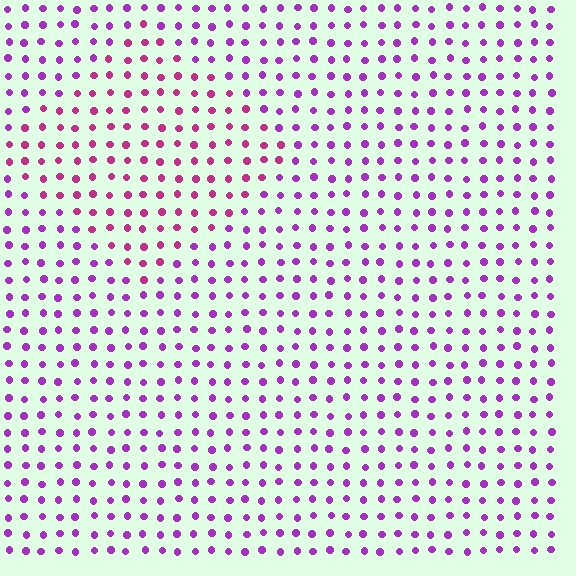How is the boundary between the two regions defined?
The boundary is defined purely by a slight shift in hue (about 34 degrees). Spacing, size, and orientation are identical on both sides.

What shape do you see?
I see a diamond.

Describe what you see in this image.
The image is filled with small purple elements in a uniform arrangement. A diamond-shaped region is visible where the elements are tinted to a slightly different hue, forming a subtle color boundary.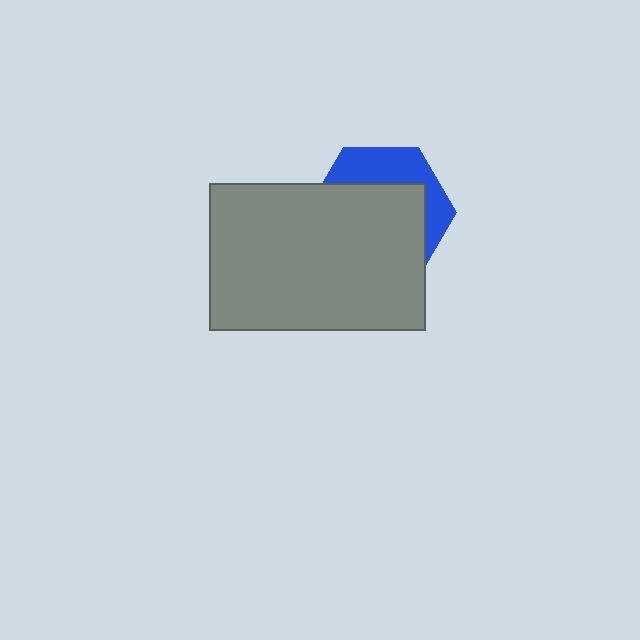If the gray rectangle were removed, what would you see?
You would see the complete blue hexagon.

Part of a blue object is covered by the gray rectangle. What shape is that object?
It is a hexagon.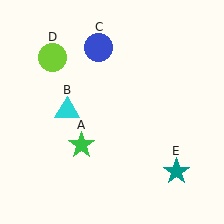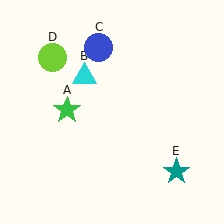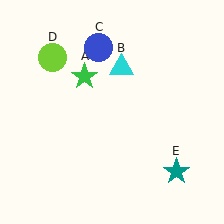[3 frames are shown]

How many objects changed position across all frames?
2 objects changed position: green star (object A), cyan triangle (object B).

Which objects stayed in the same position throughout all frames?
Blue circle (object C) and lime circle (object D) and teal star (object E) remained stationary.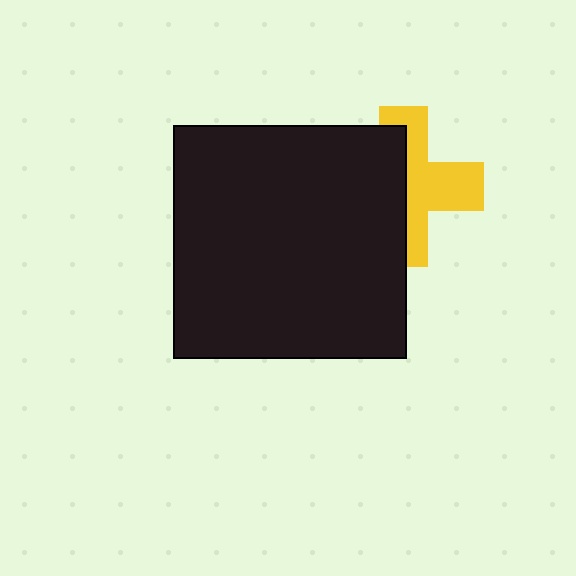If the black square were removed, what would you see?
You would see the complete yellow cross.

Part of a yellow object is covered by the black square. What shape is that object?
It is a cross.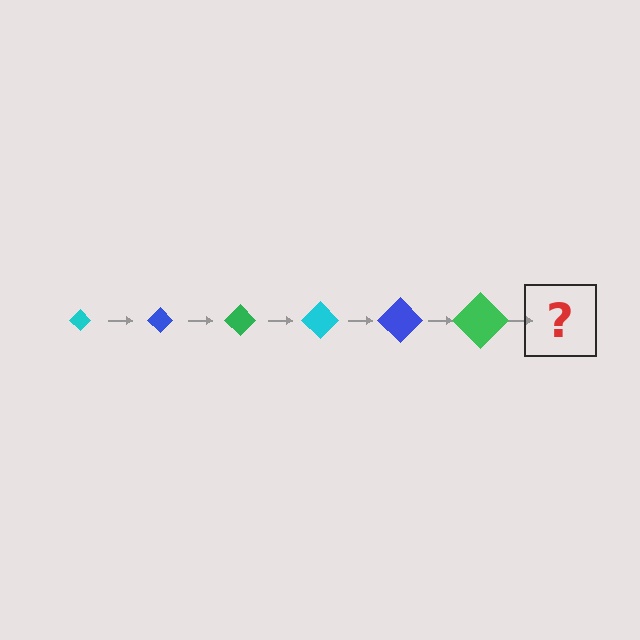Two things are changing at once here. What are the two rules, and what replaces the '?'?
The two rules are that the diamond grows larger each step and the color cycles through cyan, blue, and green. The '?' should be a cyan diamond, larger than the previous one.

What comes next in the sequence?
The next element should be a cyan diamond, larger than the previous one.